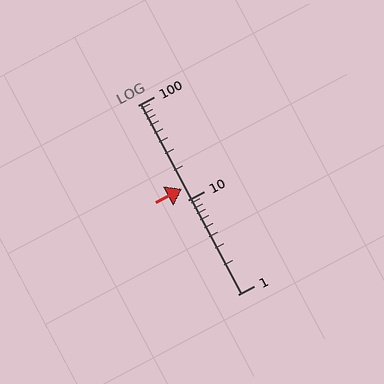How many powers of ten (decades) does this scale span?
The scale spans 2 decades, from 1 to 100.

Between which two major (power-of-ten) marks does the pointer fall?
The pointer is between 10 and 100.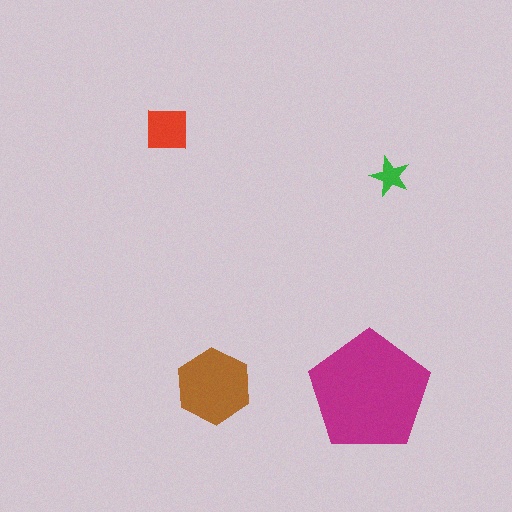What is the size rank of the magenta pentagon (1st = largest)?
1st.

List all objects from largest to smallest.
The magenta pentagon, the brown hexagon, the red square, the green star.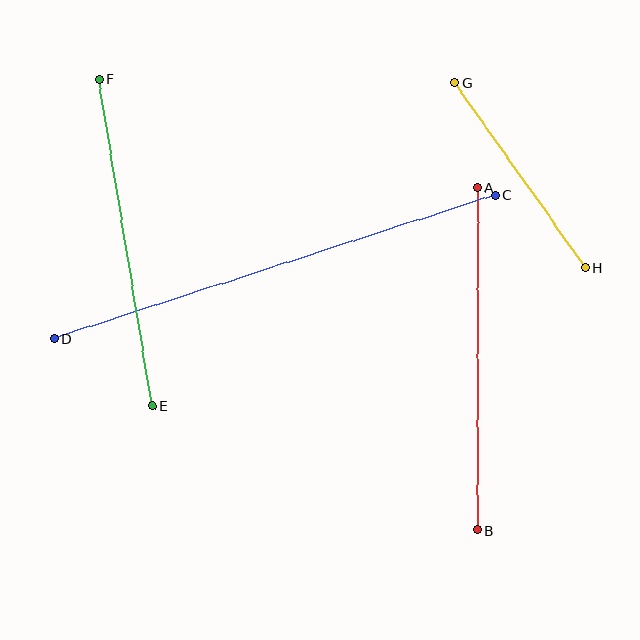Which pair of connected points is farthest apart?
Points C and D are farthest apart.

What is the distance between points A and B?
The distance is approximately 343 pixels.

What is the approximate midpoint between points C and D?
The midpoint is at approximately (274, 267) pixels.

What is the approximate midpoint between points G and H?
The midpoint is at approximately (520, 175) pixels.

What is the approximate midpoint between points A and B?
The midpoint is at approximately (477, 359) pixels.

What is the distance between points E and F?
The distance is approximately 331 pixels.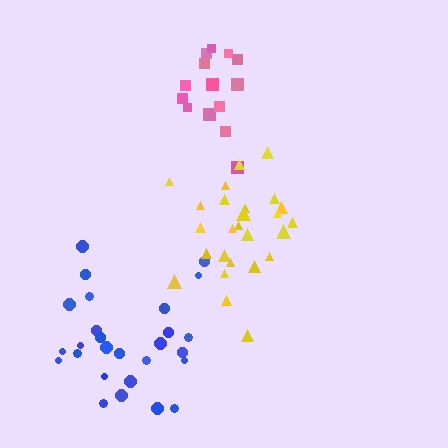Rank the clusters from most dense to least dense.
yellow, pink, blue.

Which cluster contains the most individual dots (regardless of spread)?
Blue (28).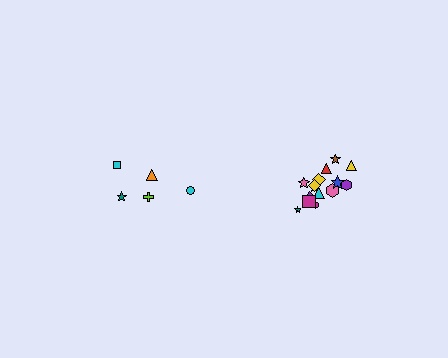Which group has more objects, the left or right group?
The right group.